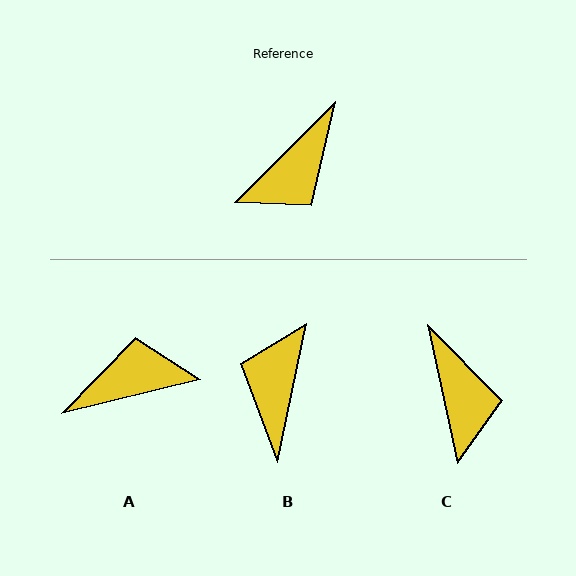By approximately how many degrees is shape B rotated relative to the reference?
Approximately 147 degrees clockwise.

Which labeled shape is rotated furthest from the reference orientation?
A, about 149 degrees away.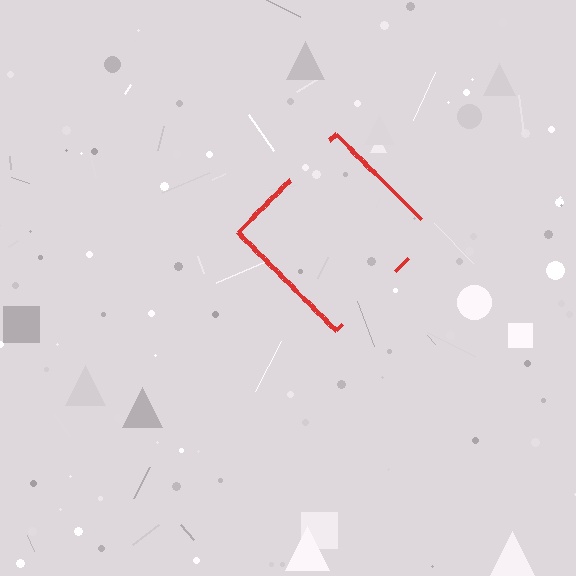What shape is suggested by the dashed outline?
The dashed outline suggests a diamond.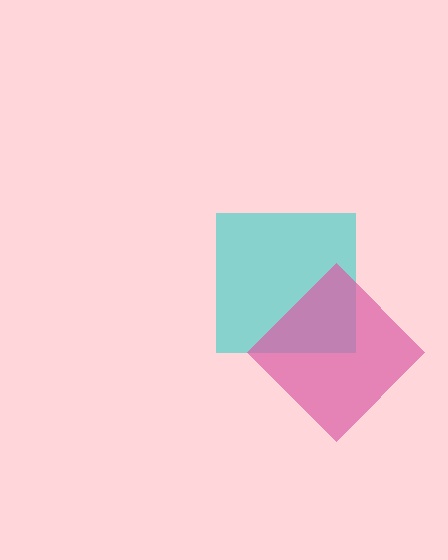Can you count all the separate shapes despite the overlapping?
Yes, there are 2 separate shapes.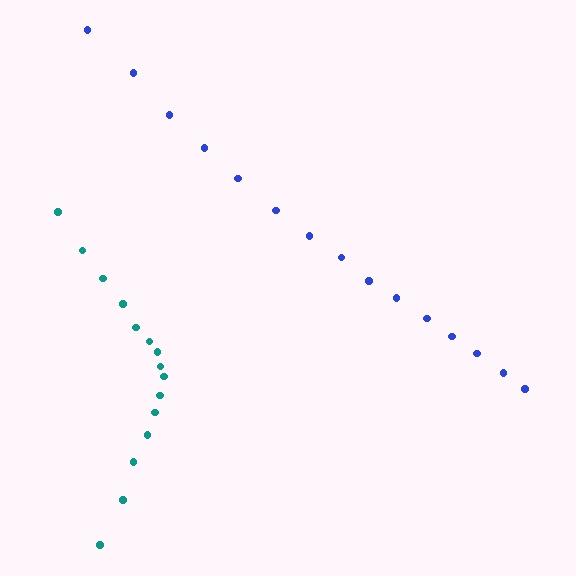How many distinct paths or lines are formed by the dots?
There are 2 distinct paths.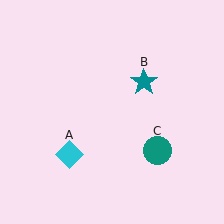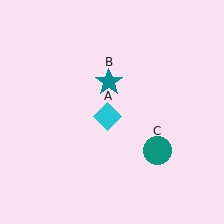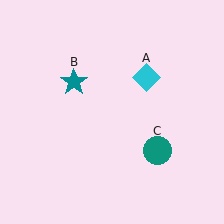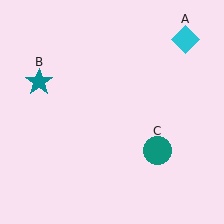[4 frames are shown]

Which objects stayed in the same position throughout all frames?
Teal circle (object C) remained stationary.